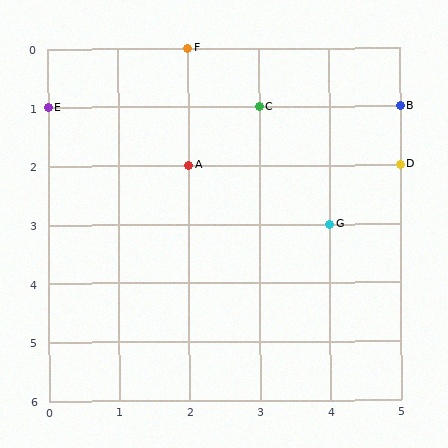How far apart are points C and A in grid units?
Points C and A are 1 column and 1 row apart (about 1.4 grid units diagonally).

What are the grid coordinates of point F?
Point F is at grid coordinates (2, 0).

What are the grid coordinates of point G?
Point G is at grid coordinates (4, 3).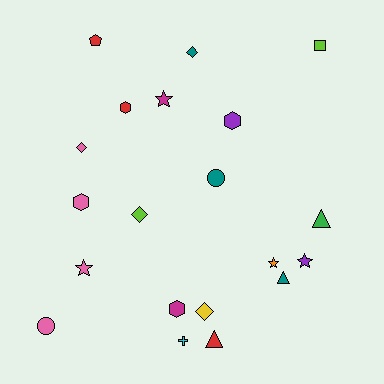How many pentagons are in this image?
There is 1 pentagon.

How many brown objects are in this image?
There are no brown objects.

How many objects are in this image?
There are 20 objects.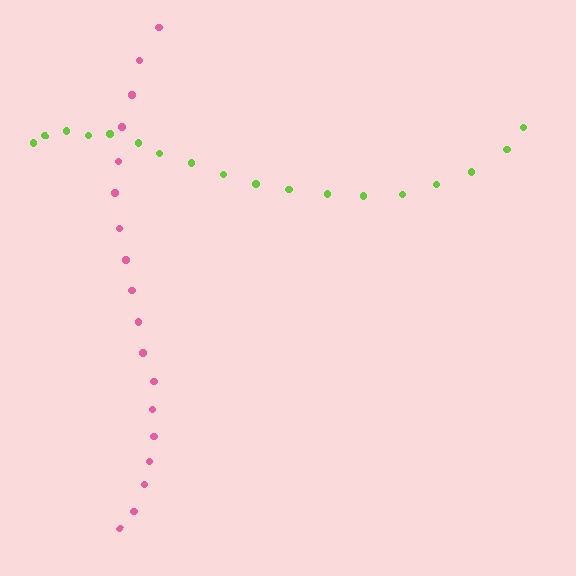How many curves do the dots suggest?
There are 2 distinct paths.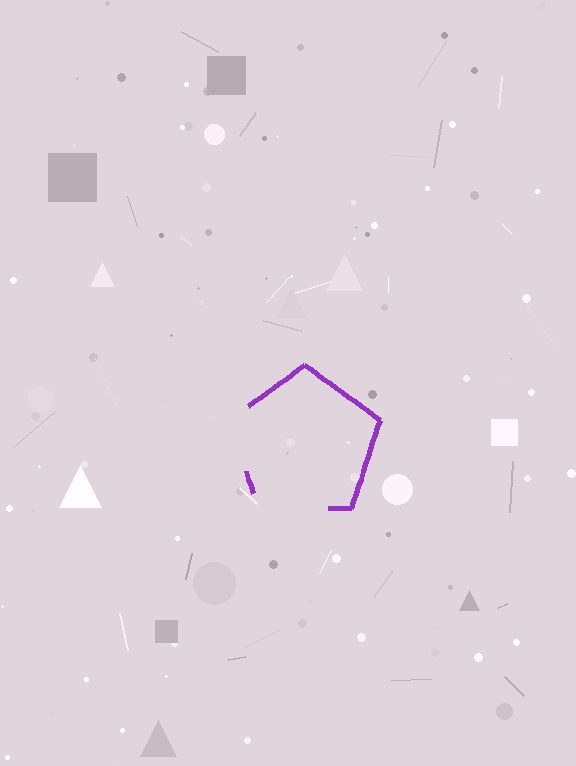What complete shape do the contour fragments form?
The contour fragments form a pentagon.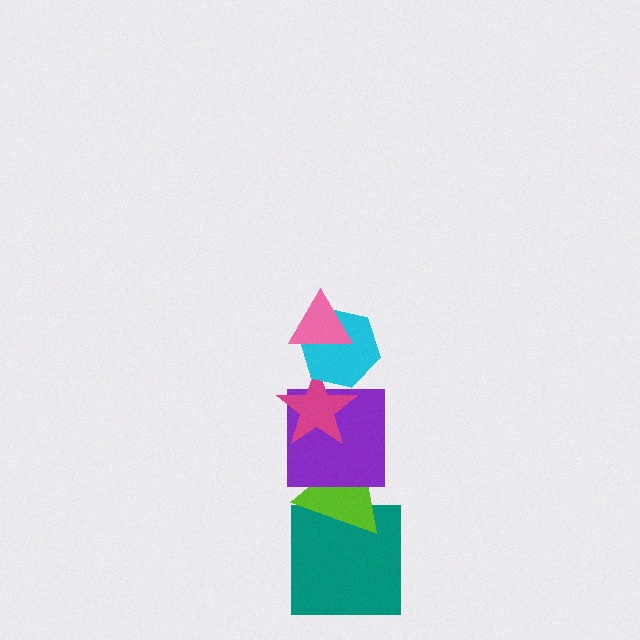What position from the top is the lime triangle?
The lime triangle is 5th from the top.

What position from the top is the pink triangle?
The pink triangle is 1st from the top.